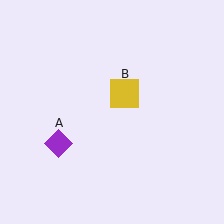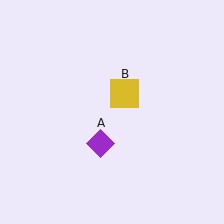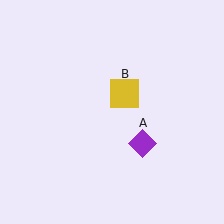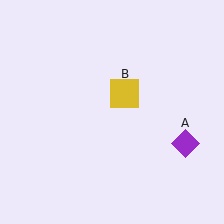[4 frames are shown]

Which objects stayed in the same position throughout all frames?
Yellow square (object B) remained stationary.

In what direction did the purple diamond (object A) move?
The purple diamond (object A) moved right.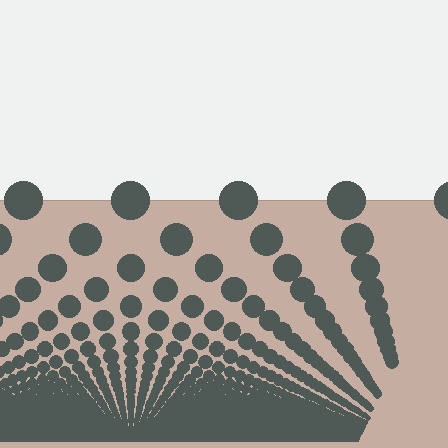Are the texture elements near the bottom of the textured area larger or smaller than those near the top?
Smaller. The gradient is inverted — elements near the bottom are smaller and denser.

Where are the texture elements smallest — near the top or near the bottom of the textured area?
Near the bottom.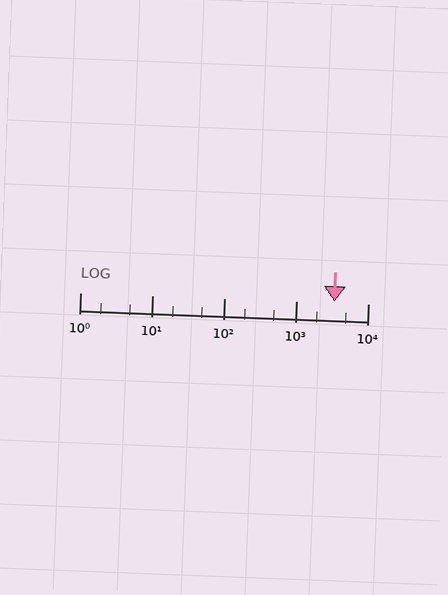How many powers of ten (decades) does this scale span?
The scale spans 4 decades, from 1 to 10000.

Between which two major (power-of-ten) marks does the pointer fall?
The pointer is between 1000 and 10000.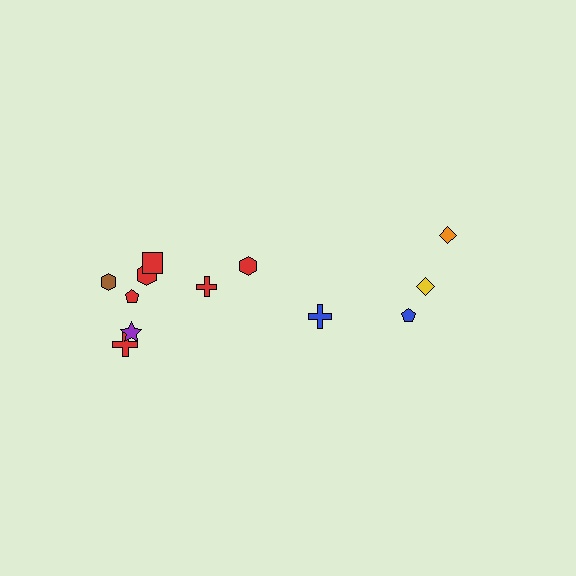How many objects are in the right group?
There are 4 objects.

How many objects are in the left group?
There are 8 objects.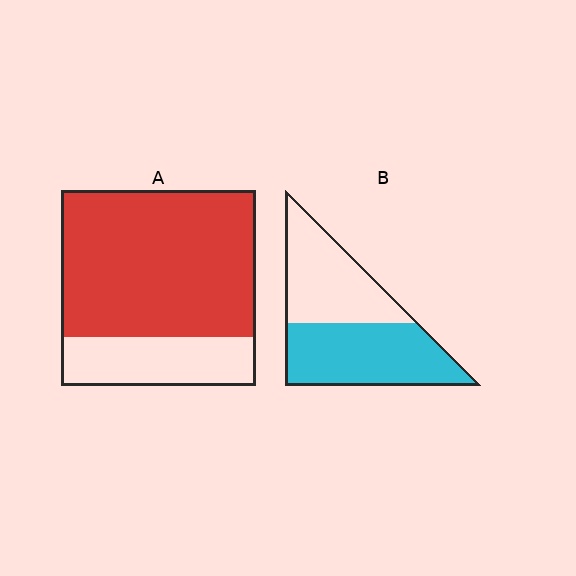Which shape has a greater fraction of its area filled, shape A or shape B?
Shape A.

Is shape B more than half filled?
Roughly half.